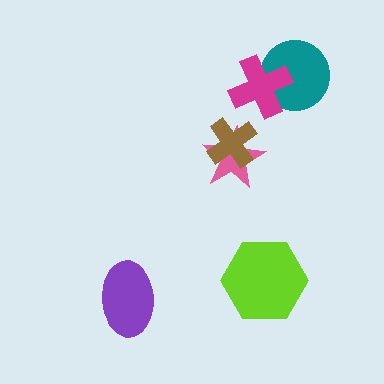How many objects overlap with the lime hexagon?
0 objects overlap with the lime hexagon.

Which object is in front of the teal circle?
The magenta cross is in front of the teal circle.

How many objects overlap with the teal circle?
1 object overlaps with the teal circle.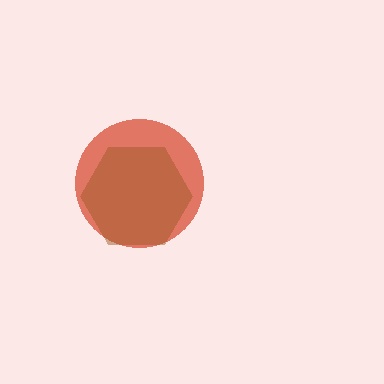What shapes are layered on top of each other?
The layered shapes are: a red circle, a brown hexagon.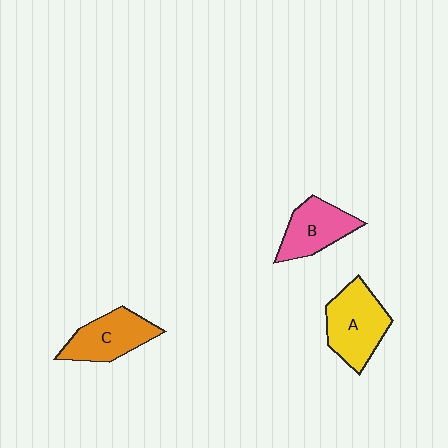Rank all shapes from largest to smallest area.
From largest to smallest: A (yellow), C (orange), B (pink).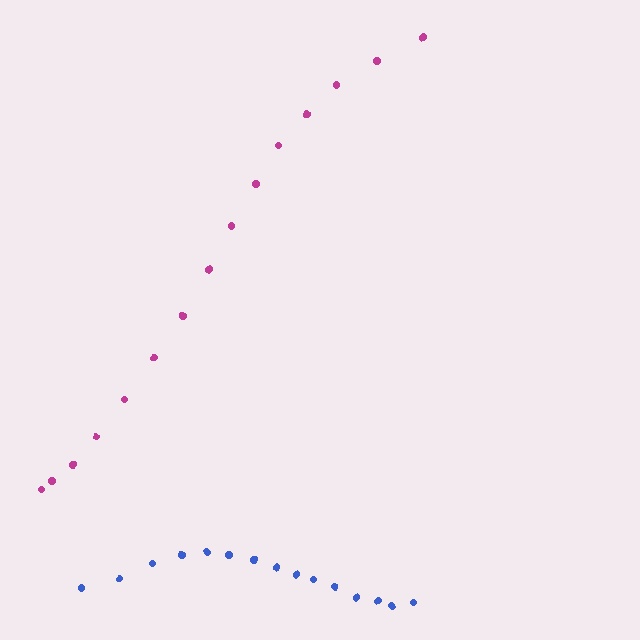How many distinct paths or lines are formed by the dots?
There are 2 distinct paths.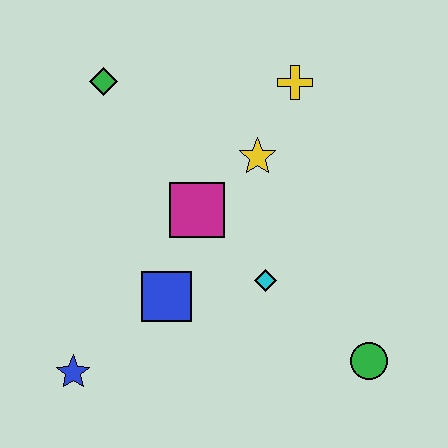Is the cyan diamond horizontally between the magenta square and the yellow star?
No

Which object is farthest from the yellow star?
The blue star is farthest from the yellow star.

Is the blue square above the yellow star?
No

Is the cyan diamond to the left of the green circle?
Yes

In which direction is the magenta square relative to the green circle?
The magenta square is to the left of the green circle.